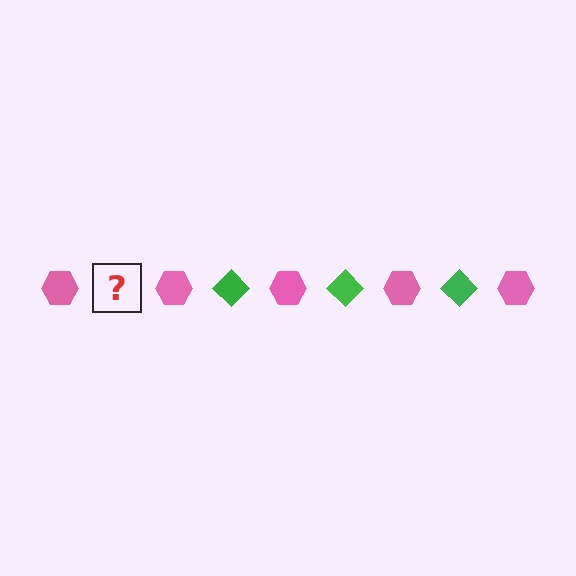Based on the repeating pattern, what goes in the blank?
The blank should be a green diamond.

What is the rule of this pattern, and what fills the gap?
The rule is that the pattern alternates between pink hexagon and green diamond. The gap should be filled with a green diamond.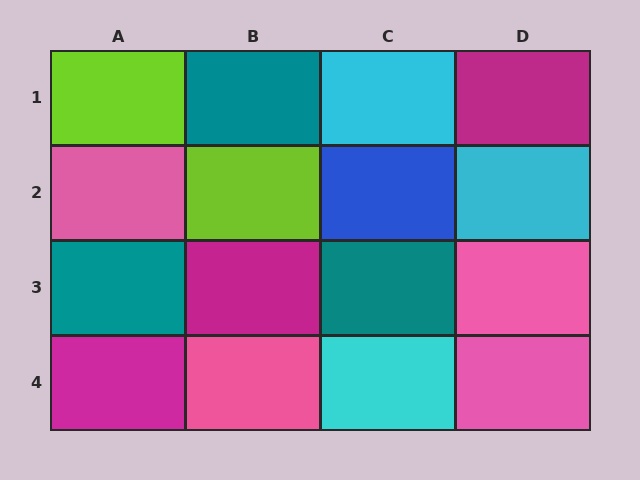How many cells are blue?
1 cell is blue.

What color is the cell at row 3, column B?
Magenta.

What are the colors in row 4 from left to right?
Magenta, pink, cyan, pink.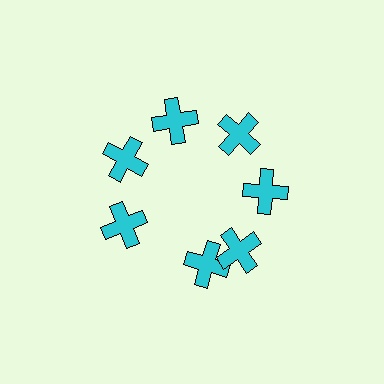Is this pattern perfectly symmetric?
No. The 7 cyan crosses are arranged in a ring, but one element near the 6 o'clock position is rotated out of alignment along the ring, breaking the 7-fold rotational symmetry.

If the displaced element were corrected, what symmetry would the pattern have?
It would have 7-fold rotational symmetry — the pattern would map onto itself every 51 degrees.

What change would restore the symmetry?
The symmetry would be restored by rotating it back into even spacing with its neighbors so that all 7 crosses sit at equal angles and equal distance from the center.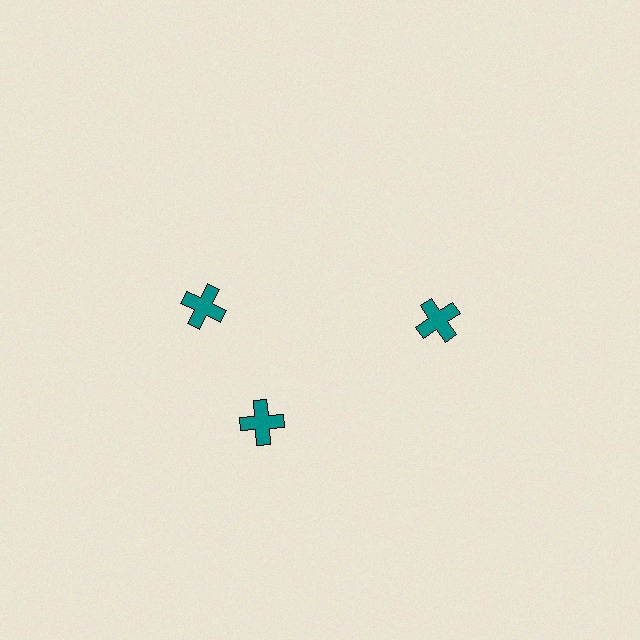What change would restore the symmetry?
The symmetry would be restored by rotating it back into even spacing with its neighbors so that all 3 crosses sit at equal angles and equal distance from the center.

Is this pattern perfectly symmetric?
No. The 3 teal crosses are arranged in a ring, but one element near the 11 o'clock position is rotated out of alignment along the ring, breaking the 3-fold rotational symmetry.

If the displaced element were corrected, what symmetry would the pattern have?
It would have 3-fold rotational symmetry — the pattern would map onto itself every 120 degrees.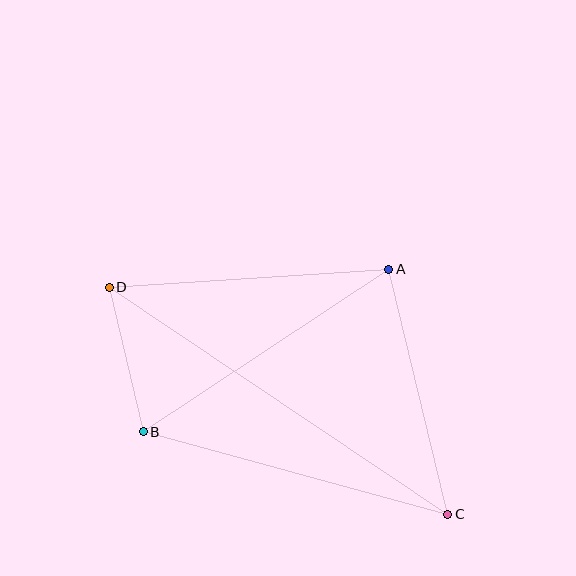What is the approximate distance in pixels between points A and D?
The distance between A and D is approximately 280 pixels.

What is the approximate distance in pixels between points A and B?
The distance between A and B is approximately 295 pixels.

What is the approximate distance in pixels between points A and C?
The distance between A and C is approximately 252 pixels.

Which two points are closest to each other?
Points B and D are closest to each other.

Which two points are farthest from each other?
Points C and D are farthest from each other.